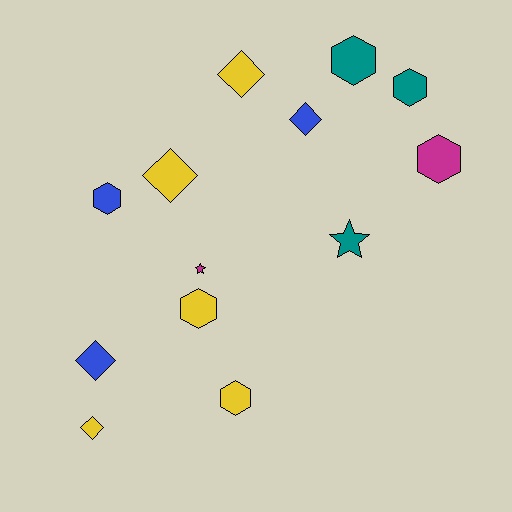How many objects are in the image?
There are 13 objects.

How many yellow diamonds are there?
There are 3 yellow diamonds.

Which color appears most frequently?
Yellow, with 5 objects.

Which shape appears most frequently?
Hexagon, with 6 objects.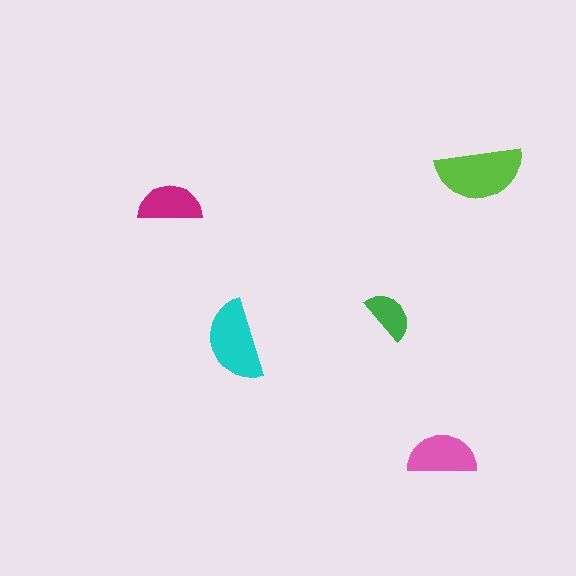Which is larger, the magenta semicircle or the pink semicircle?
The pink one.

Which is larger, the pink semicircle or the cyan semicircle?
The cyan one.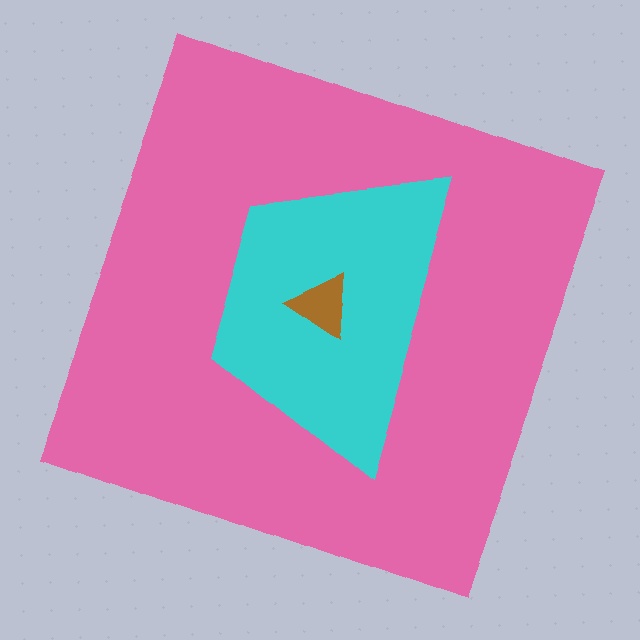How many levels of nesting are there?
3.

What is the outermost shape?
The pink square.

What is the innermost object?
The brown triangle.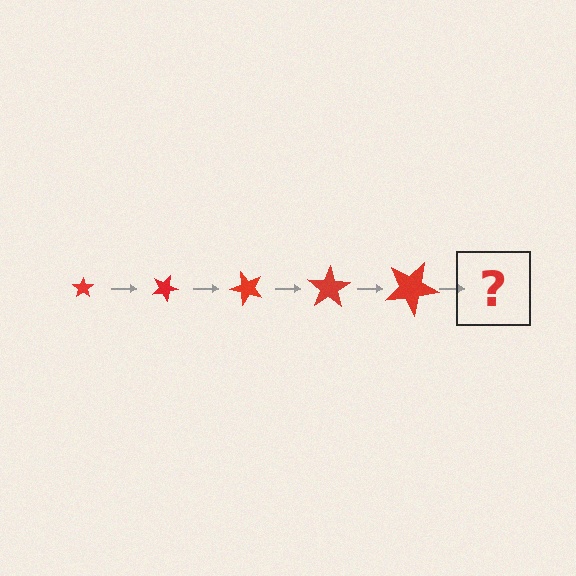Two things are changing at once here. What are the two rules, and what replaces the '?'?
The two rules are that the star grows larger each step and it rotates 25 degrees each step. The '?' should be a star, larger than the previous one and rotated 125 degrees from the start.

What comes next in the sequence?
The next element should be a star, larger than the previous one and rotated 125 degrees from the start.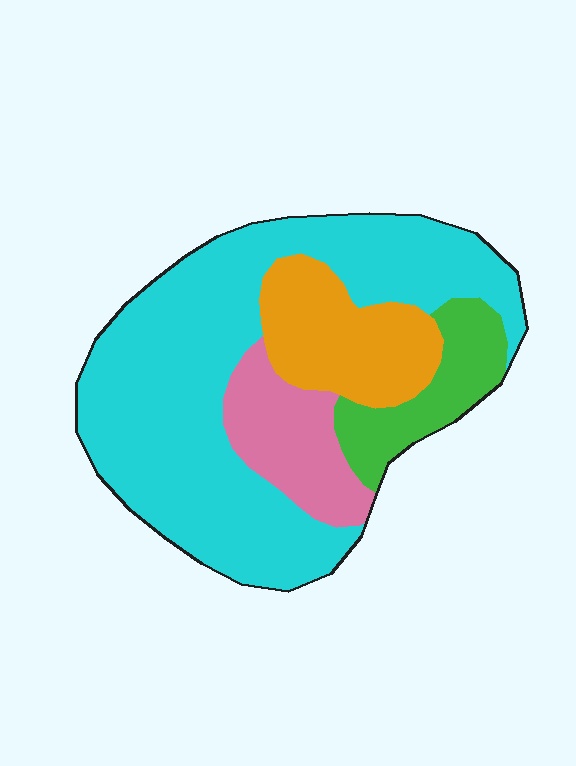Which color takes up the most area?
Cyan, at roughly 60%.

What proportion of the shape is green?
Green covers about 10% of the shape.